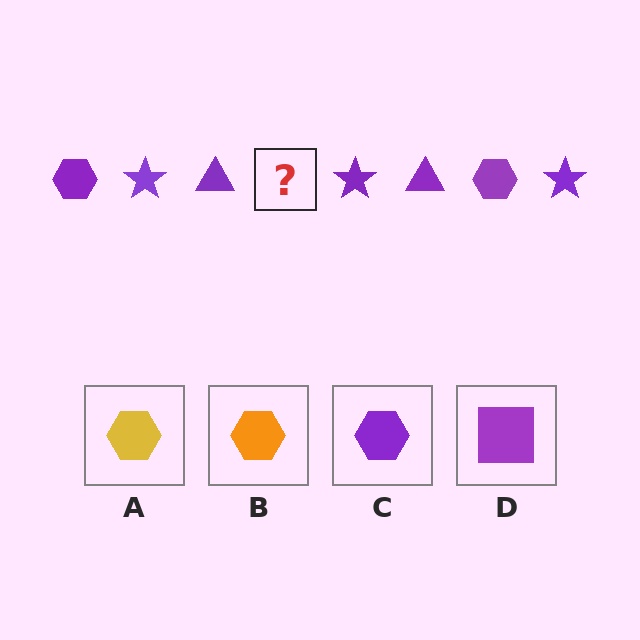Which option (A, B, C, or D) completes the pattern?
C.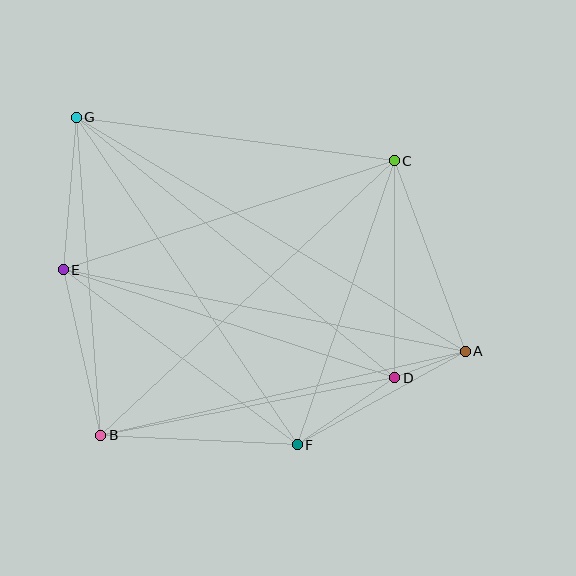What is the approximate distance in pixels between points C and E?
The distance between C and E is approximately 348 pixels.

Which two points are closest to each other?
Points A and D are closest to each other.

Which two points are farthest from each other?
Points A and G are farthest from each other.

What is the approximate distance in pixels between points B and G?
The distance between B and G is approximately 319 pixels.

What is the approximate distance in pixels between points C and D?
The distance between C and D is approximately 217 pixels.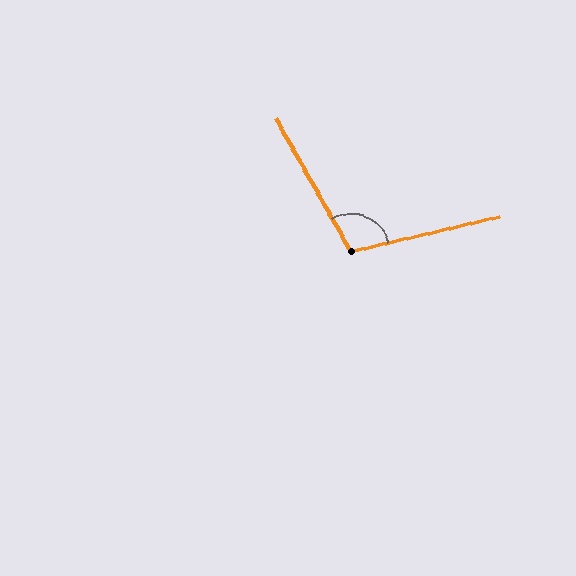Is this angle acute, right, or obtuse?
It is obtuse.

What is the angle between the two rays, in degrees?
Approximately 106 degrees.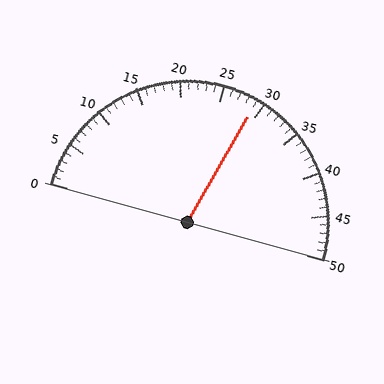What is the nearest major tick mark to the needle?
The nearest major tick mark is 30.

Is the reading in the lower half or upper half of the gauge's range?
The reading is in the upper half of the range (0 to 50).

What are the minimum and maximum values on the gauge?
The gauge ranges from 0 to 50.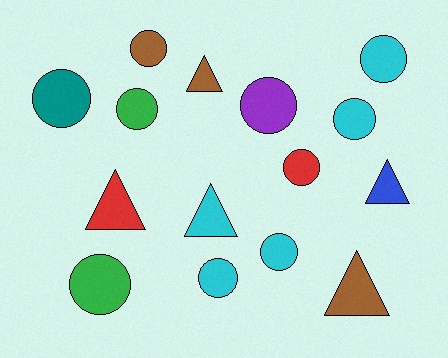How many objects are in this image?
There are 15 objects.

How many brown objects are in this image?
There are 3 brown objects.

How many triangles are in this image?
There are 5 triangles.